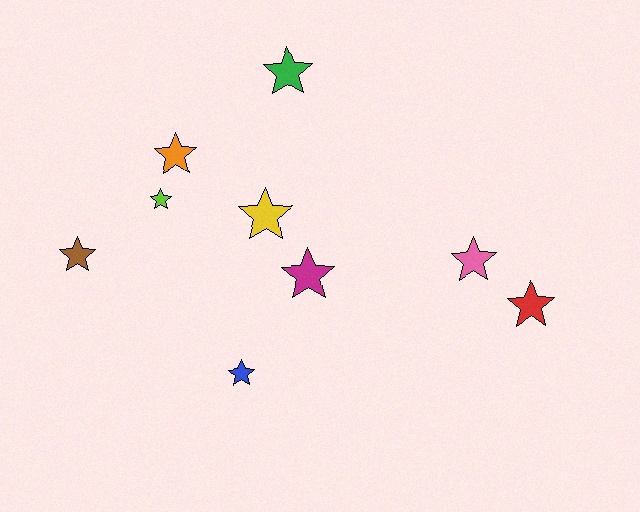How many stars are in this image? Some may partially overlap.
There are 9 stars.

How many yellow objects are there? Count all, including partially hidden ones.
There is 1 yellow object.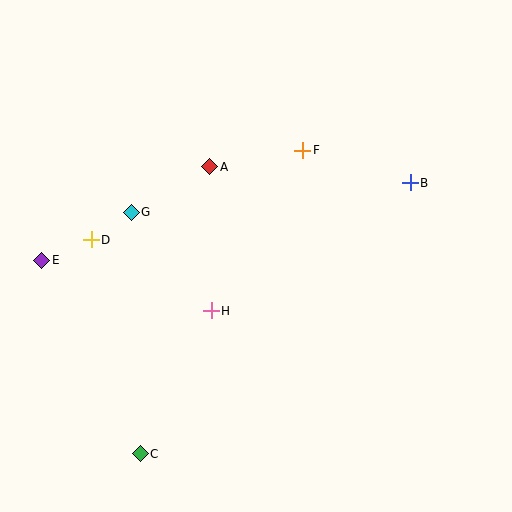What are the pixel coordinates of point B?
Point B is at (410, 183).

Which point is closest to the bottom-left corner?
Point C is closest to the bottom-left corner.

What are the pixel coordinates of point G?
Point G is at (131, 212).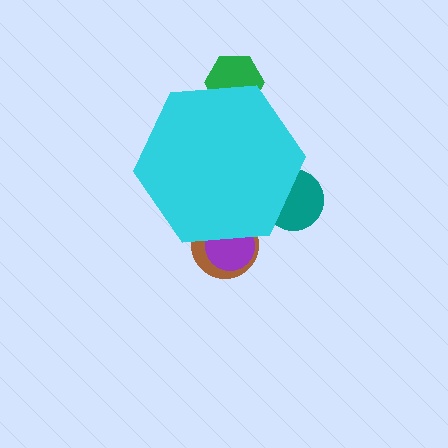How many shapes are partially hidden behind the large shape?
4 shapes are partially hidden.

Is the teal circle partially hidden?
Yes, the teal circle is partially hidden behind the cyan hexagon.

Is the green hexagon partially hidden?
Yes, the green hexagon is partially hidden behind the cyan hexagon.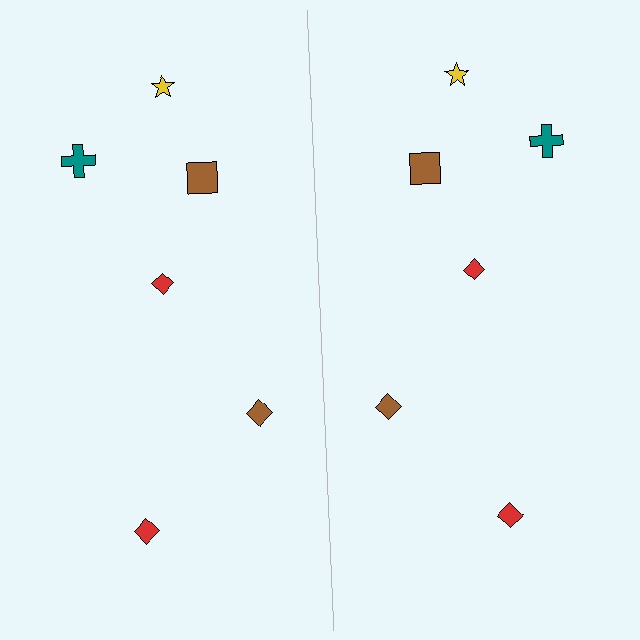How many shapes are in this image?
There are 12 shapes in this image.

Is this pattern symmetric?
Yes, this pattern has bilateral (reflection) symmetry.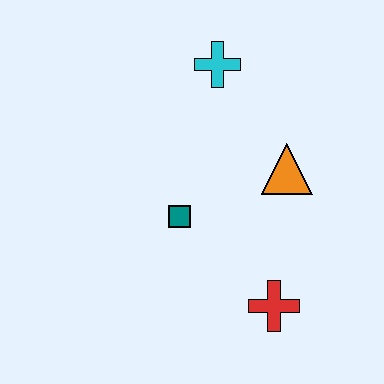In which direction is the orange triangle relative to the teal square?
The orange triangle is to the right of the teal square.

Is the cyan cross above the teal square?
Yes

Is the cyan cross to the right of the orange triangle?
No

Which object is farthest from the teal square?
The cyan cross is farthest from the teal square.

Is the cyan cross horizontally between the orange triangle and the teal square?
Yes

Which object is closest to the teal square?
The orange triangle is closest to the teal square.